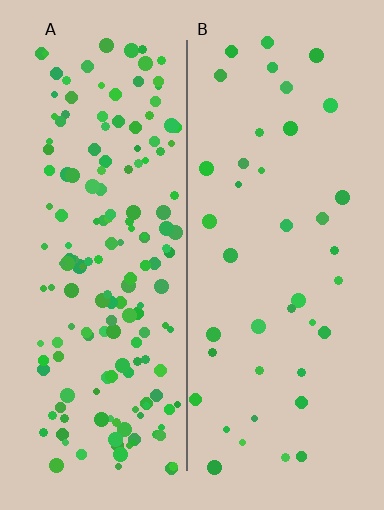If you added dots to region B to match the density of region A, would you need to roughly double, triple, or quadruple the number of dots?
Approximately quadruple.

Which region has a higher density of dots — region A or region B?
A (the left).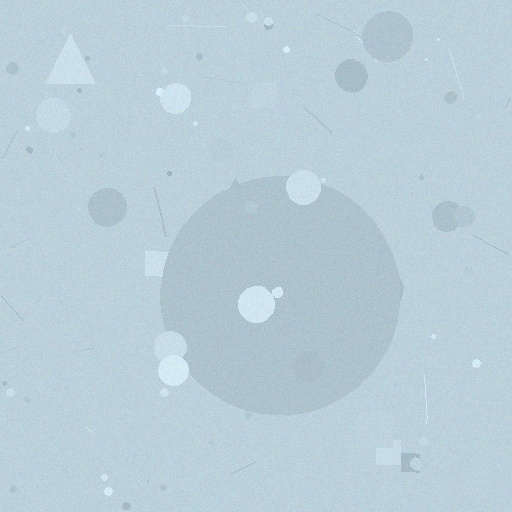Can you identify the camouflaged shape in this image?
The camouflaged shape is a circle.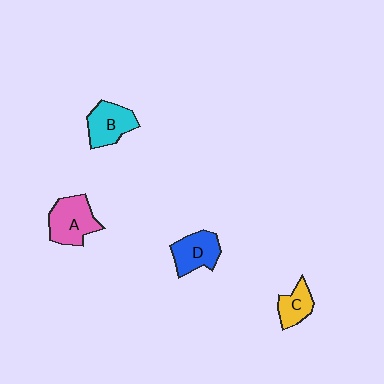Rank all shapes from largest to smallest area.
From largest to smallest: A (pink), B (cyan), D (blue), C (yellow).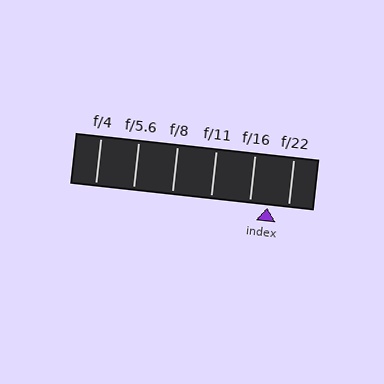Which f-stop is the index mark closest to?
The index mark is closest to f/16.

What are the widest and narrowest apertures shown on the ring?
The widest aperture shown is f/4 and the narrowest is f/22.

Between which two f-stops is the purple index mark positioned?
The index mark is between f/16 and f/22.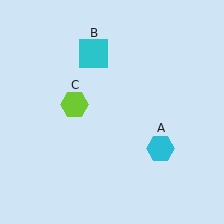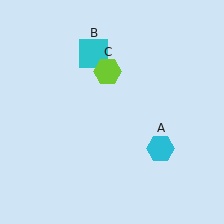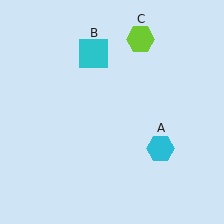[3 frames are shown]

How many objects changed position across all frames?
1 object changed position: lime hexagon (object C).